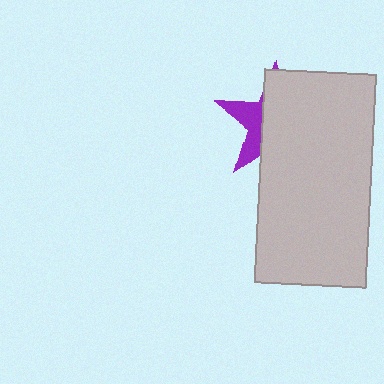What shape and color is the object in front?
The object in front is a light gray rectangle.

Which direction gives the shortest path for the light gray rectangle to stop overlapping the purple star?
Moving right gives the shortest separation.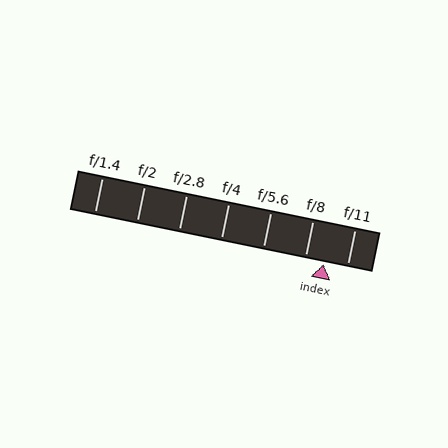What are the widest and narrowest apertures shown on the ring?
The widest aperture shown is f/1.4 and the narrowest is f/11.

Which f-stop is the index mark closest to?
The index mark is closest to f/8.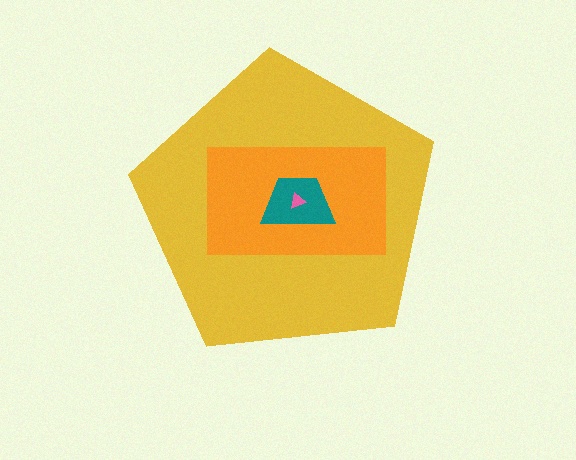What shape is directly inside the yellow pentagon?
The orange rectangle.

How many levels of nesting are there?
4.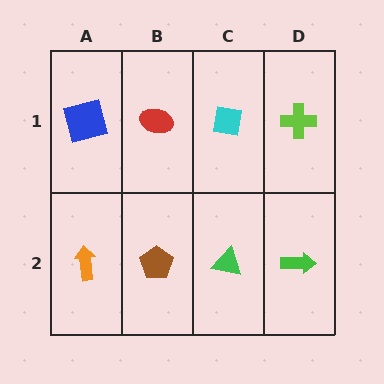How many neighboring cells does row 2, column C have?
3.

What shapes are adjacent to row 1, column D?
A green arrow (row 2, column D), a cyan square (row 1, column C).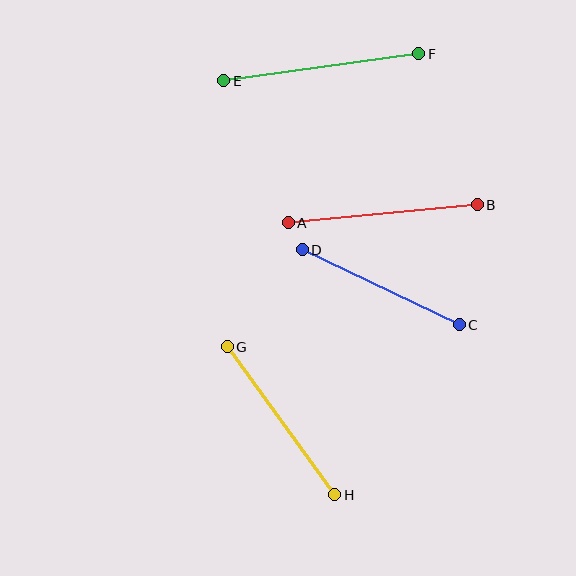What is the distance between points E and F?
The distance is approximately 197 pixels.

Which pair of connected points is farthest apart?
Points E and F are farthest apart.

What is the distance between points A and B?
The distance is approximately 190 pixels.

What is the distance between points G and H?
The distance is approximately 183 pixels.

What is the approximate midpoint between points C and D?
The midpoint is at approximately (381, 287) pixels.